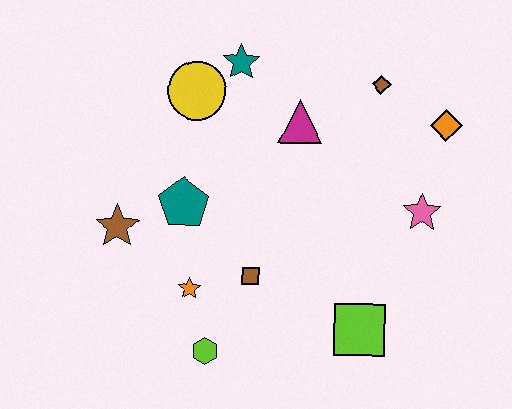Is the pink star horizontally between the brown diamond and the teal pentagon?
No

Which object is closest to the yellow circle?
The teal star is closest to the yellow circle.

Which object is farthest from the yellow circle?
The lime square is farthest from the yellow circle.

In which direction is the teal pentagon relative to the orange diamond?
The teal pentagon is to the left of the orange diamond.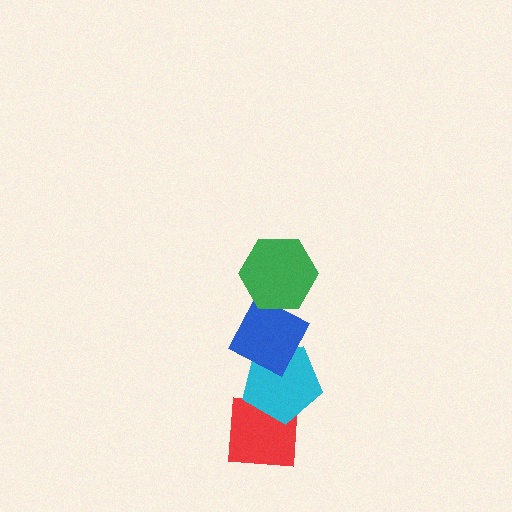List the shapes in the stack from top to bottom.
From top to bottom: the green hexagon, the blue diamond, the cyan pentagon, the red square.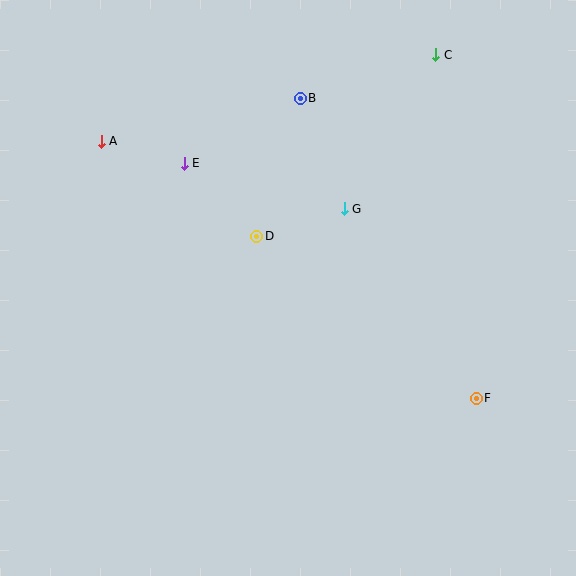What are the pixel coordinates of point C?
Point C is at (436, 55).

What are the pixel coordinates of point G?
Point G is at (344, 209).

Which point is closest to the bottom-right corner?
Point F is closest to the bottom-right corner.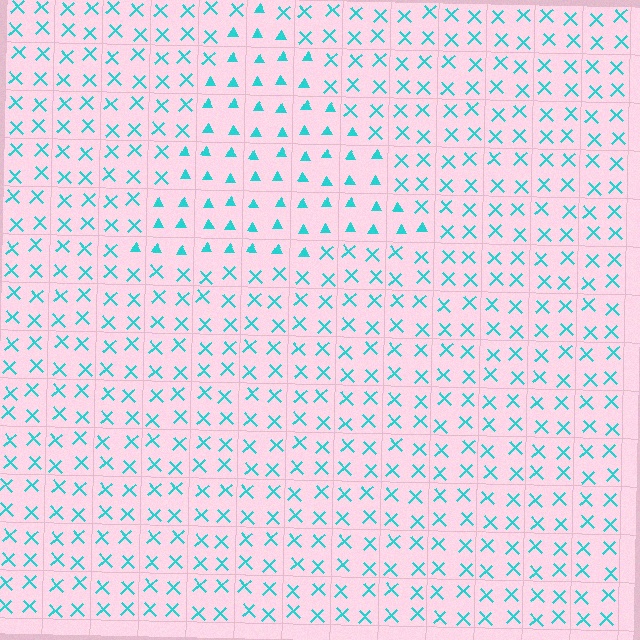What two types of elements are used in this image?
The image uses triangles inside the triangle region and X marks outside it.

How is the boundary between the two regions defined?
The boundary is defined by a change in element shape: triangles inside vs. X marks outside. All elements share the same color and spacing.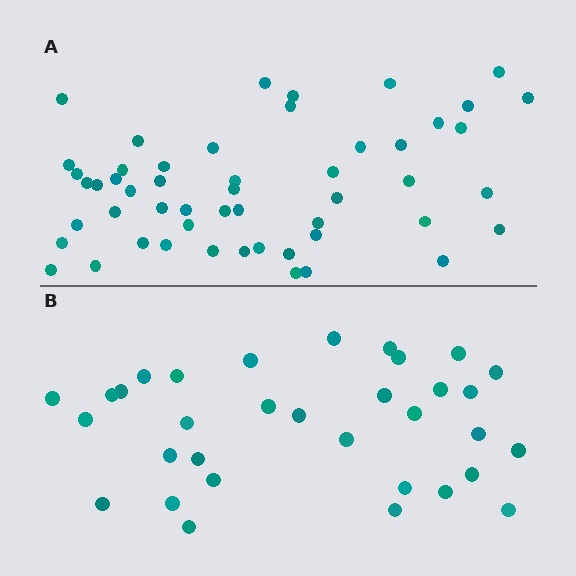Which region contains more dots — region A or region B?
Region A (the top region) has more dots.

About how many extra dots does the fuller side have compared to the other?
Region A has approximately 20 more dots than region B.